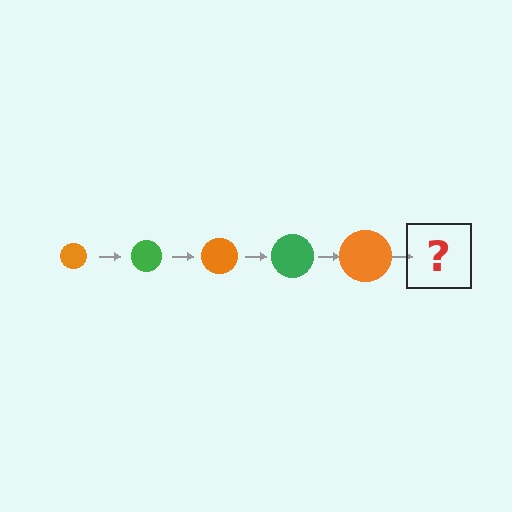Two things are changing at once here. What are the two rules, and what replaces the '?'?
The two rules are that the circle grows larger each step and the color cycles through orange and green. The '?' should be a green circle, larger than the previous one.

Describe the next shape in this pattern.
It should be a green circle, larger than the previous one.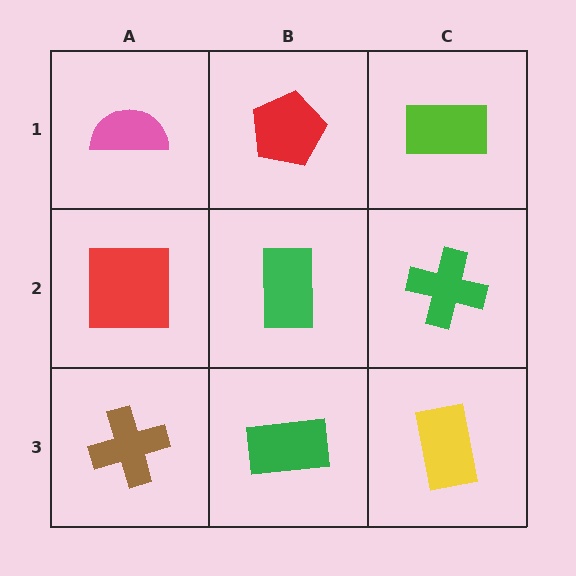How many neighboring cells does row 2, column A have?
3.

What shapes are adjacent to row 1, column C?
A green cross (row 2, column C), a red pentagon (row 1, column B).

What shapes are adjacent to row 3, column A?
A red square (row 2, column A), a green rectangle (row 3, column B).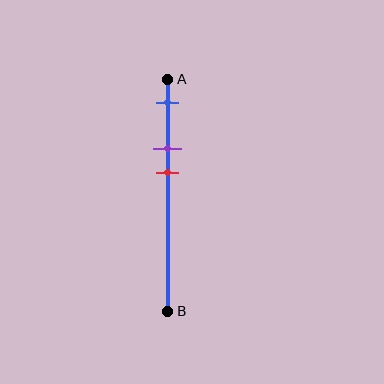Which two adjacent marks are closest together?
The purple and red marks are the closest adjacent pair.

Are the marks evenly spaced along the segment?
Yes, the marks are approximately evenly spaced.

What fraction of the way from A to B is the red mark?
The red mark is approximately 40% (0.4) of the way from A to B.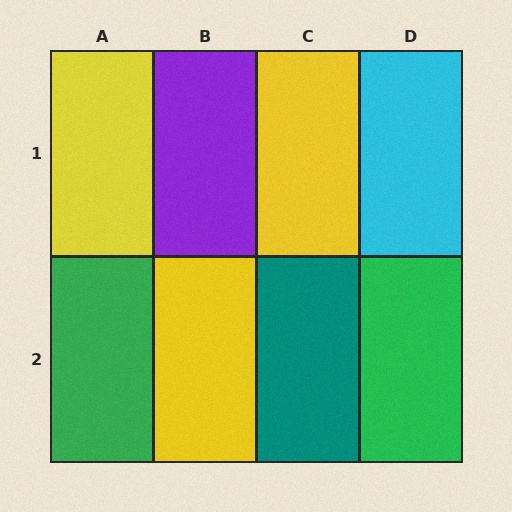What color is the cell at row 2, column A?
Green.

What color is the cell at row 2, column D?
Green.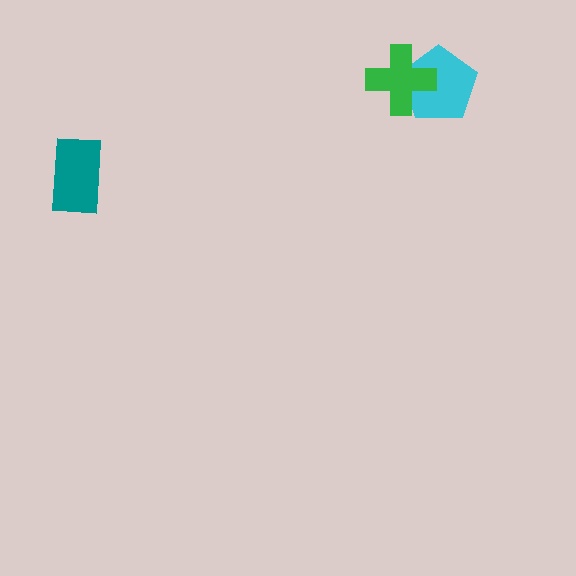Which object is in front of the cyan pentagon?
The green cross is in front of the cyan pentagon.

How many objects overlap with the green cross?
1 object overlaps with the green cross.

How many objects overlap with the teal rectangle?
0 objects overlap with the teal rectangle.